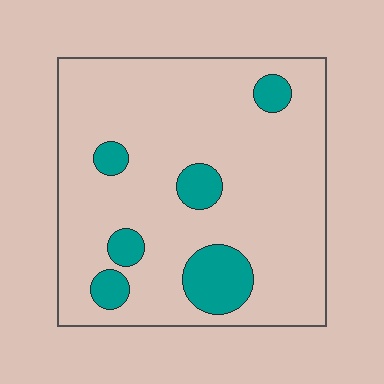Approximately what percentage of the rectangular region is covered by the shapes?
Approximately 15%.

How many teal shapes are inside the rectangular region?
6.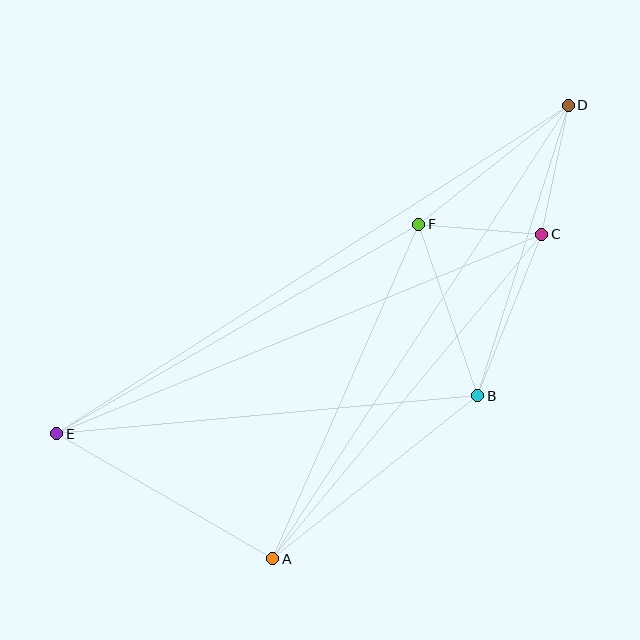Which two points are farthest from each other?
Points D and E are farthest from each other.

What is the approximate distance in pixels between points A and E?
The distance between A and E is approximately 249 pixels.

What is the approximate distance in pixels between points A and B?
The distance between A and B is approximately 262 pixels.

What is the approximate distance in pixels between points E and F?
The distance between E and F is approximately 418 pixels.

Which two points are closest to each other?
Points C and F are closest to each other.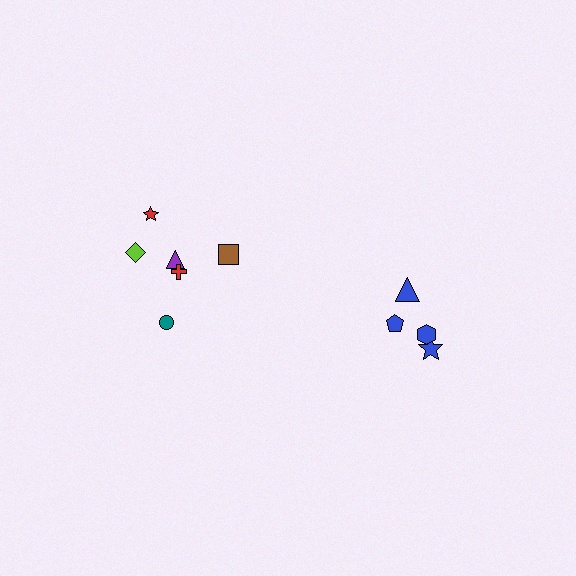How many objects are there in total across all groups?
There are 10 objects.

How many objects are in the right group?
There are 4 objects.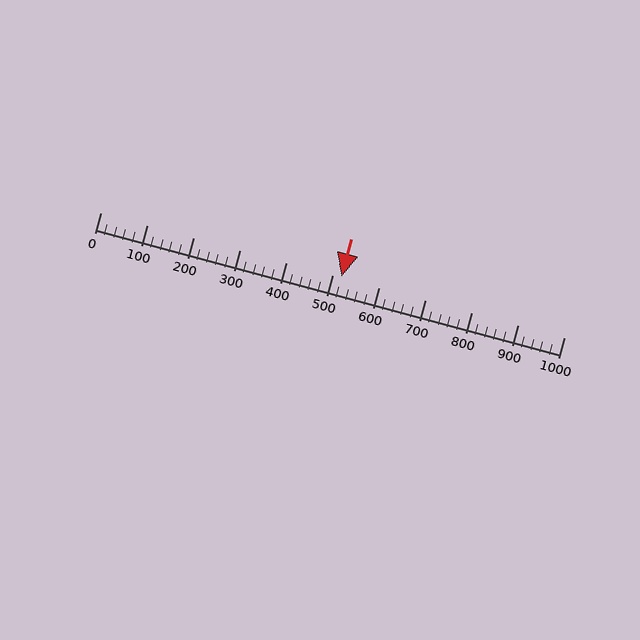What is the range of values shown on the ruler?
The ruler shows values from 0 to 1000.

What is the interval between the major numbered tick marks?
The major tick marks are spaced 100 units apart.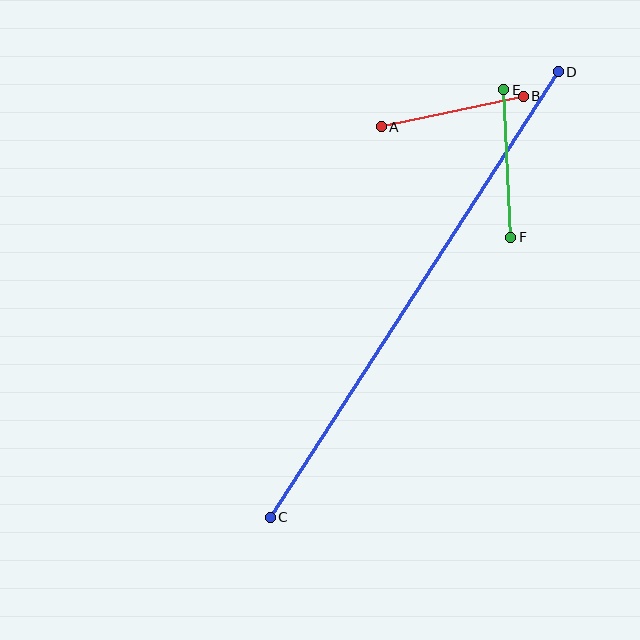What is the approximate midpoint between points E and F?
The midpoint is at approximately (507, 163) pixels.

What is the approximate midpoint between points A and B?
The midpoint is at approximately (452, 112) pixels.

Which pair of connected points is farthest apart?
Points C and D are farthest apart.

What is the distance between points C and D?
The distance is approximately 530 pixels.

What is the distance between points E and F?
The distance is approximately 147 pixels.